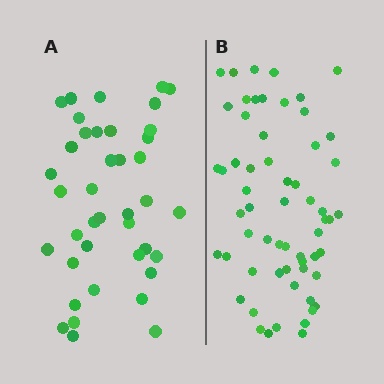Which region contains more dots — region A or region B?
Region B (the right region) has more dots.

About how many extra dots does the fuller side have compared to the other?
Region B has approximately 20 more dots than region A.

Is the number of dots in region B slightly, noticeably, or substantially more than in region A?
Region B has substantially more. The ratio is roughly 1.5 to 1.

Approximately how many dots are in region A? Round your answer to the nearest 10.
About 40 dots.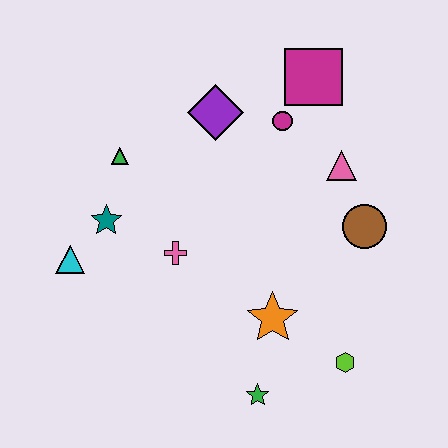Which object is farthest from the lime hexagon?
The green triangle is farthest from the lime hexagon.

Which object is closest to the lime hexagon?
The orange star is closest to the lime hexagon.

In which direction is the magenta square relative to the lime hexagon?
The magenta square is above the lime hexagon.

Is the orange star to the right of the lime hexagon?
No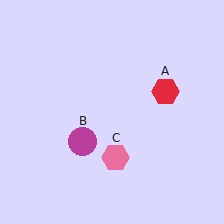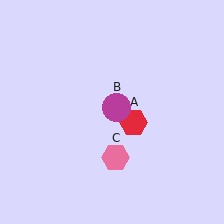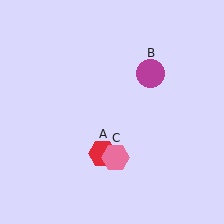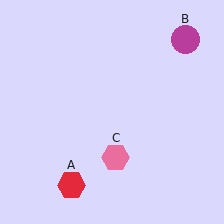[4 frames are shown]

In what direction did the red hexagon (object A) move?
The red hexagon (object A) moved down and to the left.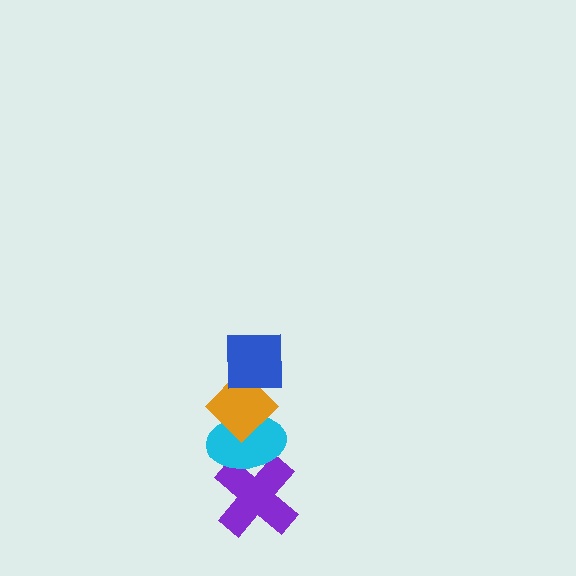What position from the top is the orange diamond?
The orange diamond is 2nd from the top.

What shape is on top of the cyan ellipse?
The orange diamond is on top of the cyan ellipse.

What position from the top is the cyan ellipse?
The cyan ellipse is 3rd from the top.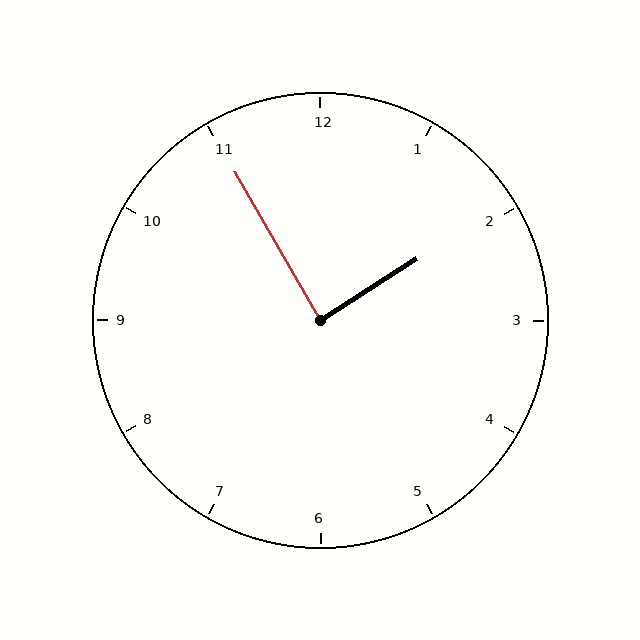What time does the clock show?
1:55.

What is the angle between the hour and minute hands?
Approximately 88 degrees.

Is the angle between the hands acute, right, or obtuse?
It is right.